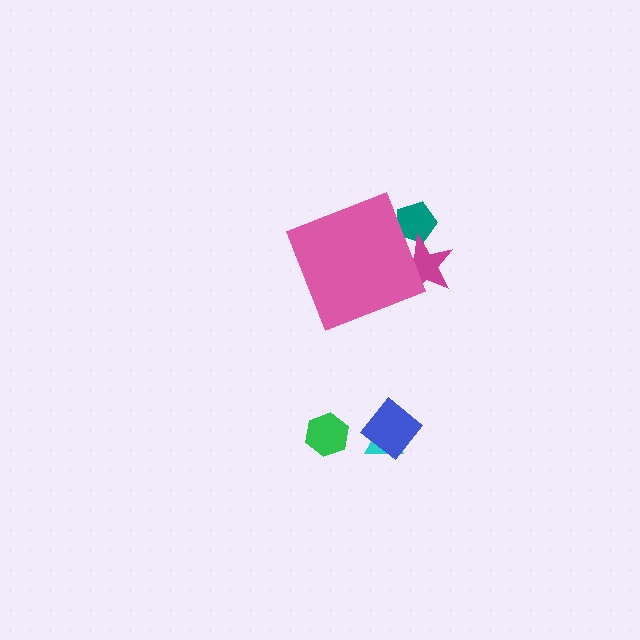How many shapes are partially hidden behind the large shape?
2 shapes are partially hidden.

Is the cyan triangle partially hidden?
No, the cyan triangle is fully visible.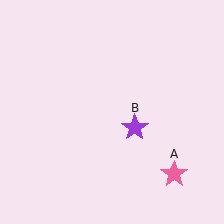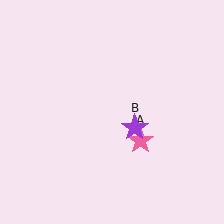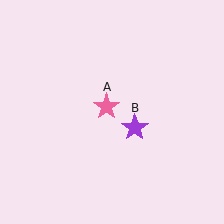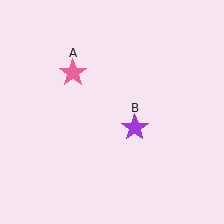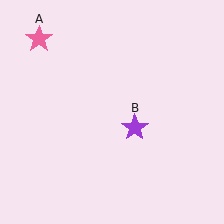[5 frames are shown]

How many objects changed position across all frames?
1 object changed position: pink star (object A).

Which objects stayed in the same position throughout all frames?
Purple star (object B) remained stationary.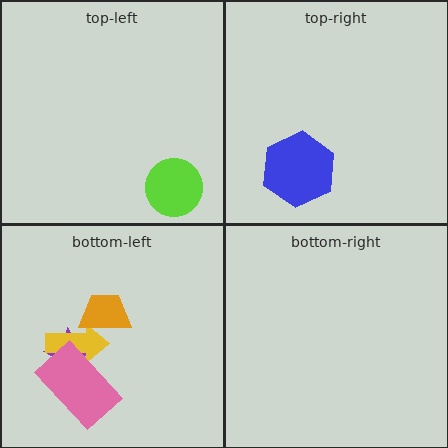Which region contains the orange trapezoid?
The bottom-left region.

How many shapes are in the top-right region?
1.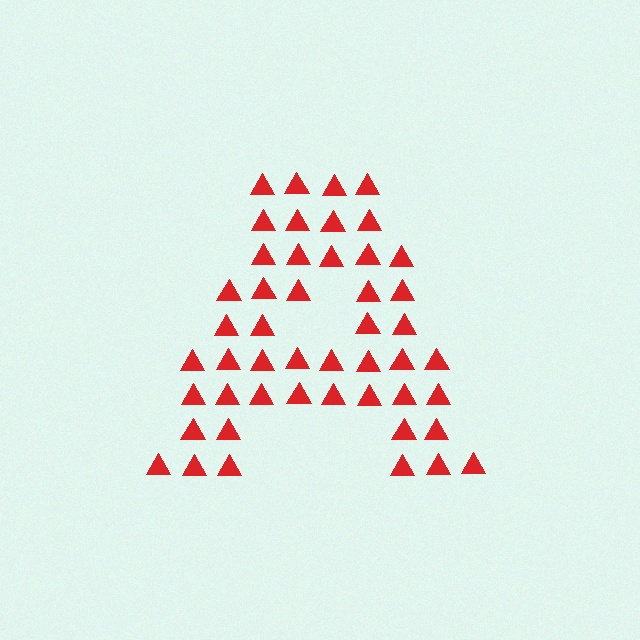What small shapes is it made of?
It is made of small triangles.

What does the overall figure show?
The overall figure shows the letter A.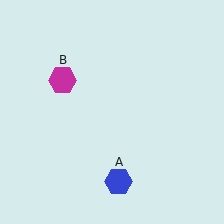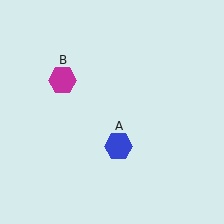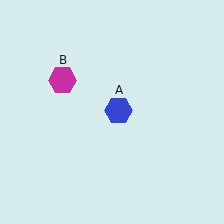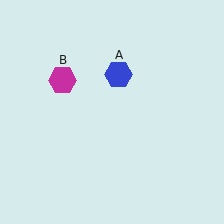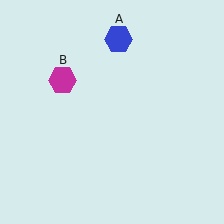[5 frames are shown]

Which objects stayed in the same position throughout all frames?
Magenta hexagon (object B) remained stationary.